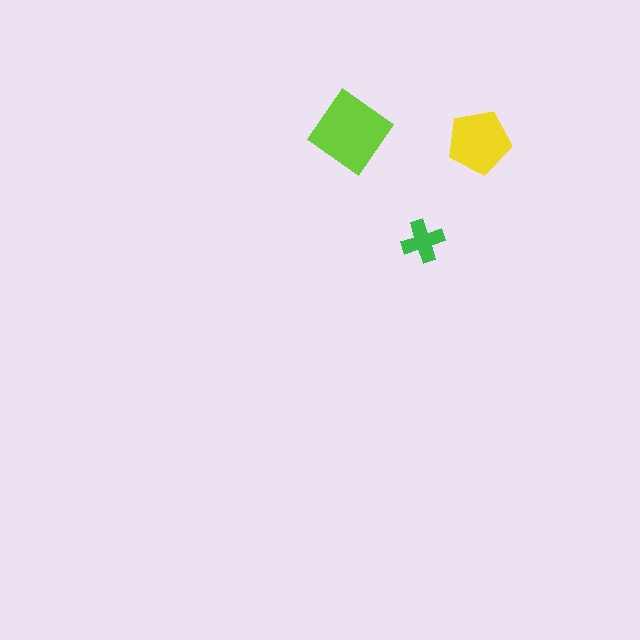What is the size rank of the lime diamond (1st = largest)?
1st.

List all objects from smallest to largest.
The green cross, the yellow pentagon, the lime diamond.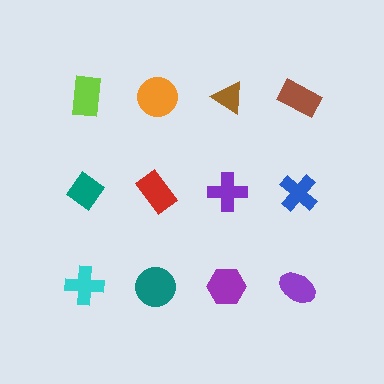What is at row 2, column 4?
A blue cross.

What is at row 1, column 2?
An orange circle.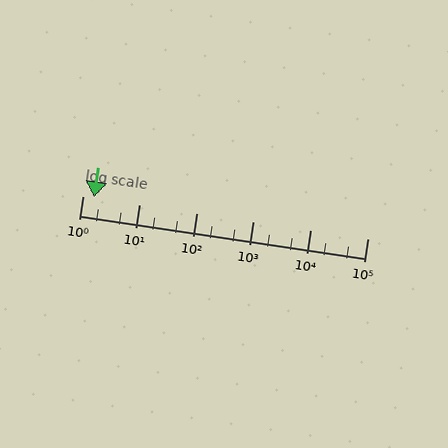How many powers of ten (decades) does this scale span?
The scale spans 5 decades, from 1 to 100000.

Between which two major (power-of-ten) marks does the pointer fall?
The pointer is between 1 and 10.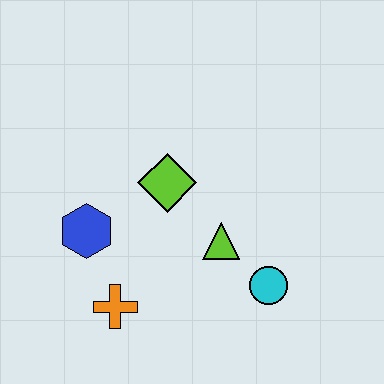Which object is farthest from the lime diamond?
The cyan circle is farthest from the lime diamond.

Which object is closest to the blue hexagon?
The orange cross is closest to the blue hexagon.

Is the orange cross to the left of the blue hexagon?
No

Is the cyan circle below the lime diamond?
Yes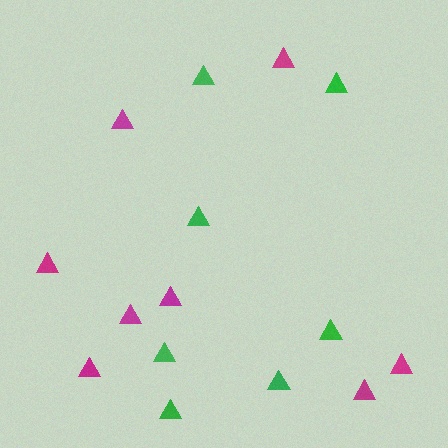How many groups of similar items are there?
There are 2 groups: one group of green triangles (7) and one group of magenta triangles (8).